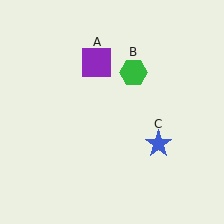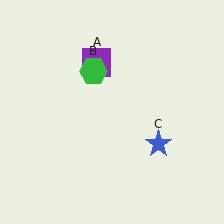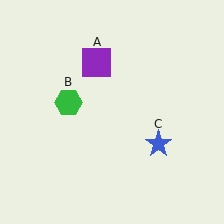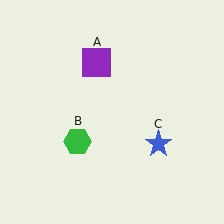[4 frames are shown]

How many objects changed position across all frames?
1 object changed position: green hexagon (object B).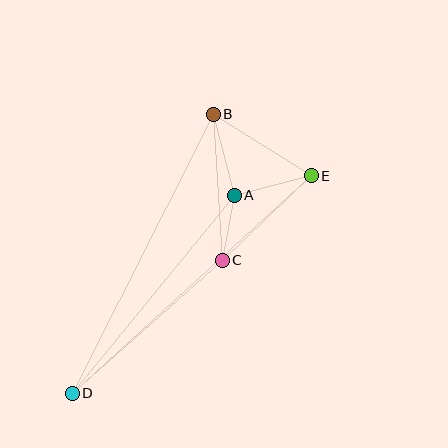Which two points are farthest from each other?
Points D and E are farthest from each other.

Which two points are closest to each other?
Points A and C are closest to each other.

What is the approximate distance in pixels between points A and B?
The distance between A and B is approximately 84 pixels.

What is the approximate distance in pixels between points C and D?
The distance between C and D is approximately 200 pixels.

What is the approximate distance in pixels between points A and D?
The distance between A and D is approximately 255 pixels.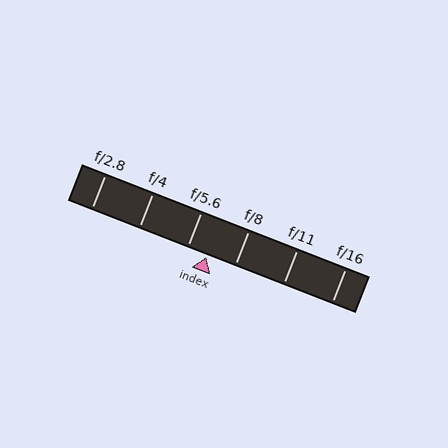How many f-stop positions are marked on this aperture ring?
There are 6 f-stop positions marked.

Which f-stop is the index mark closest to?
The index mark is closest to f/5.6.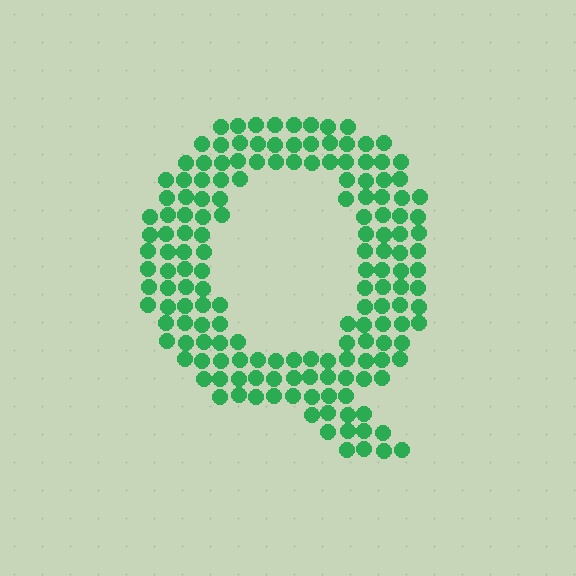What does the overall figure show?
The overall figure shows the letter Q.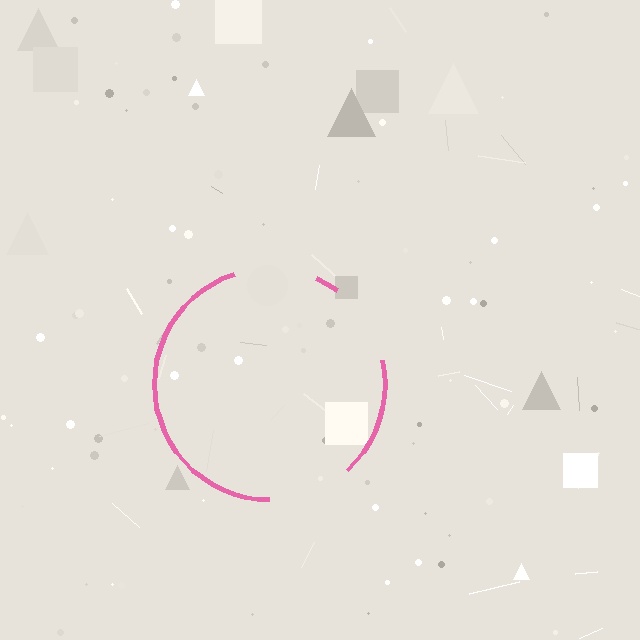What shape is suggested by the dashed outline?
The dashed outline suggests a circle.